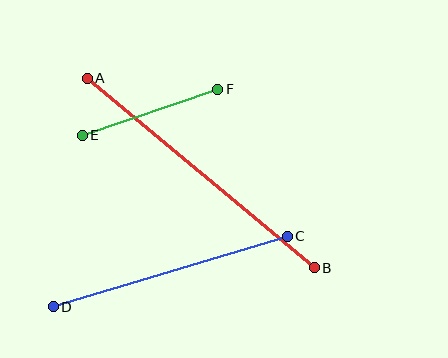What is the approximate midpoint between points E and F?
The midpoint is at approximately (150, 112) pixels.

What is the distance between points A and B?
The distance is approximately 296 pixels.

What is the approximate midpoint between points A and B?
The midpoint is at approximately (201, 173) pixels.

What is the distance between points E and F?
The distance is approximately 143 pixels.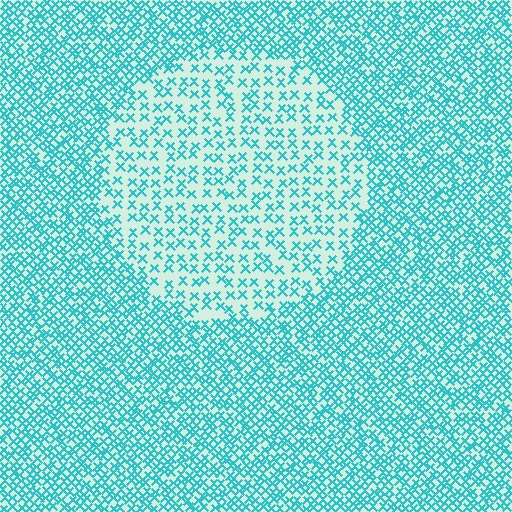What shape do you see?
I see a circle.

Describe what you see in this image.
The image contains small cyan elements arranged at two different densities. A circle-shaped region is visible where the elements are less densely packed than the surrounding area.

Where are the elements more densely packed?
The elements are more densely packed outside the circle boundary.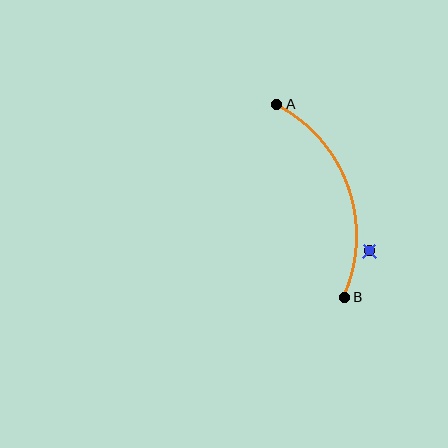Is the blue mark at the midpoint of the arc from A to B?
No — the blue mark does not lie on the arc at all. It sits slightly outside the curve.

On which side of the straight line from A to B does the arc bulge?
The arc bulges to the right of the straight line connecting A and B.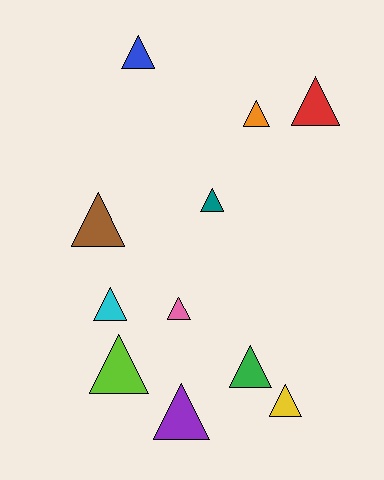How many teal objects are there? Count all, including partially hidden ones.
There is 1 teal object.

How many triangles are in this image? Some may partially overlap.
There are 11 triangles.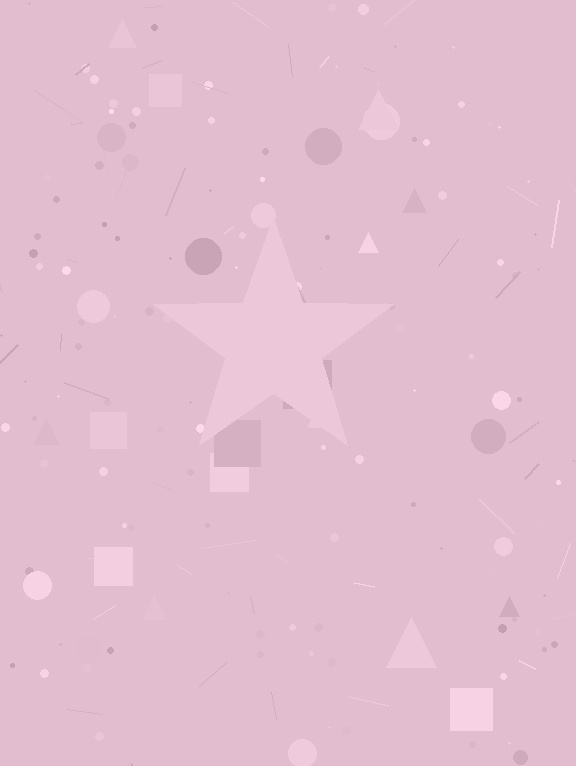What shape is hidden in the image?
A star is hidden in the image.